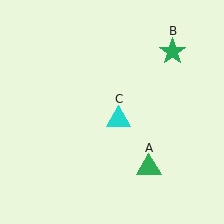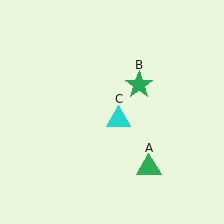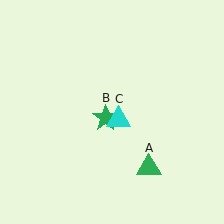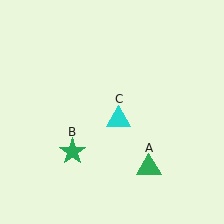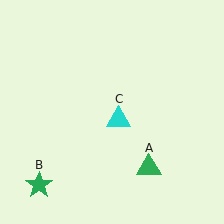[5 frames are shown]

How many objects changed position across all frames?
1 object changed position: green star (object B).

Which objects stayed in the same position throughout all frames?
Green triangle (object A) and cyan triangle (object C) remained stationary.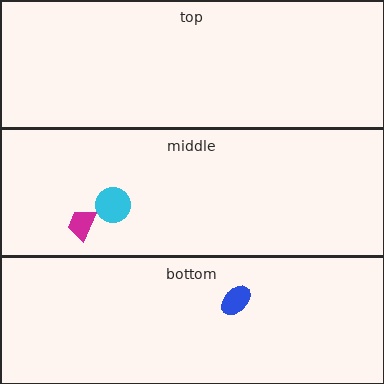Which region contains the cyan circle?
The middle region.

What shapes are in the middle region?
The cyan circle, the magenta trapezoid.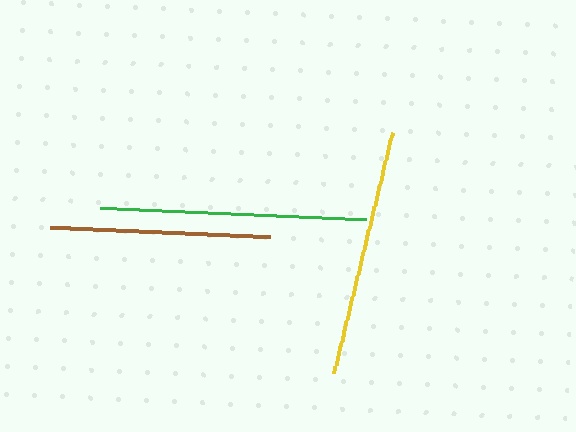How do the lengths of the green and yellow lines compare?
The green and yellow lines are approximately the same length.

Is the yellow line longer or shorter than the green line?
The green line is longer than the yellow line.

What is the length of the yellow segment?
The yellow segment is approximately 248 pixels long.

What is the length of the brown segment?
The brown segment is approximately 221 pixels long.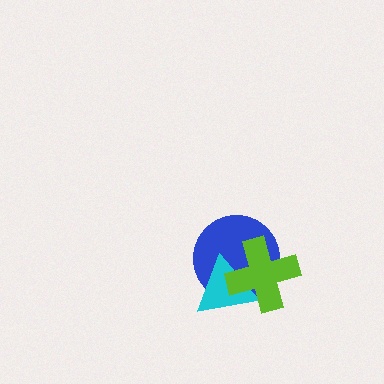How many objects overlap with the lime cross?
2 objects overlap with the lime cross.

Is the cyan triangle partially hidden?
Yes, it is partially covered by another shape.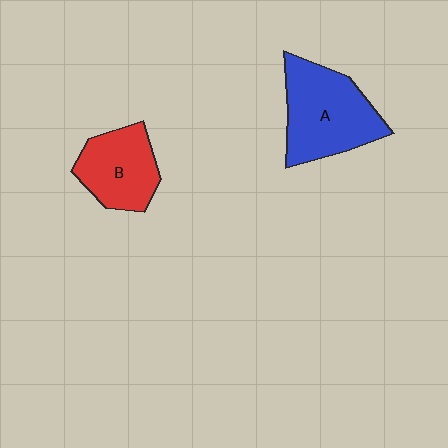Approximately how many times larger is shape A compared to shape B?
Approximately 1.4 times.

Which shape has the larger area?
Shape A (blue).